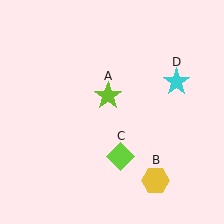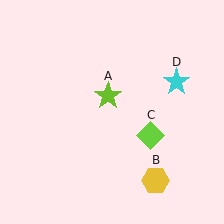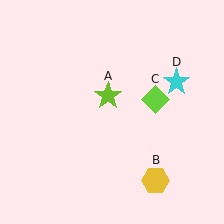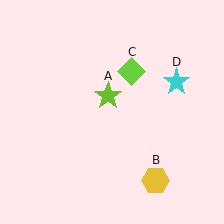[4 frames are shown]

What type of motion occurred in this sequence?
The lime diamond (object C) rotated counterclockwise around the center of the scene.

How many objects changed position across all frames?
1 object changed position: lime diamond (object C).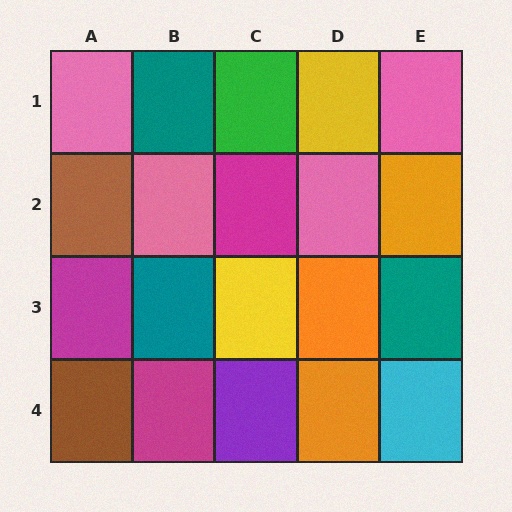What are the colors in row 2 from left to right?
Brown, pink, magenta, pink, orange.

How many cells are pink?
4 cells are pink.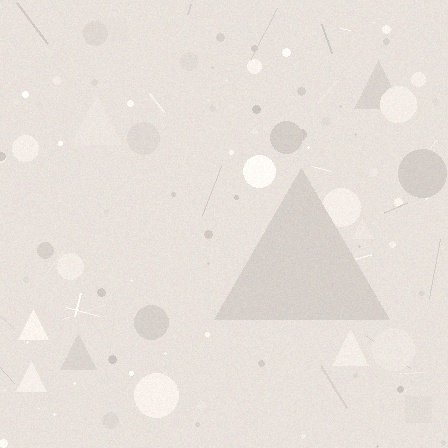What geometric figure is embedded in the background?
A triangle is embedded in the background.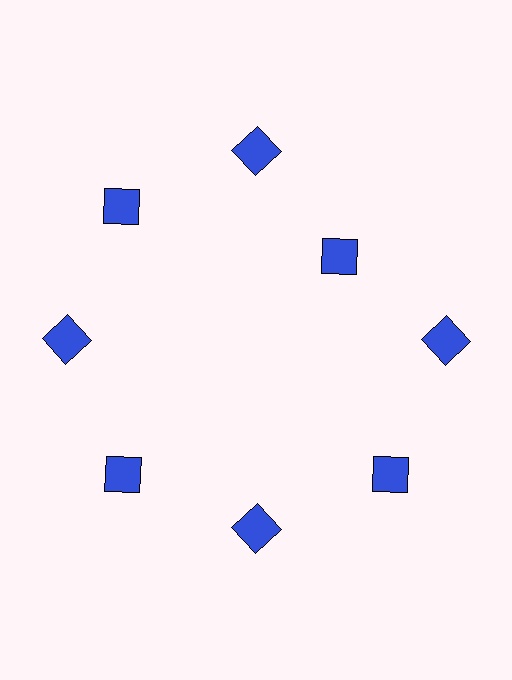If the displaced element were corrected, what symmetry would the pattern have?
It would have 8-fold rotational symmetry — the pattern would map onto itself every 45 degrees.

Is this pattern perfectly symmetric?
No. The 8 blue squares are arranged in a ring, but one element near the 2 o'clock position is pulled inward toward the center, breaking the 8-fold rotational symmetry.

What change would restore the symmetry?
The symmetry would be restored by moving it outward, back onto the ring so that all 8 squares sit at equal angles and equal distance from the center.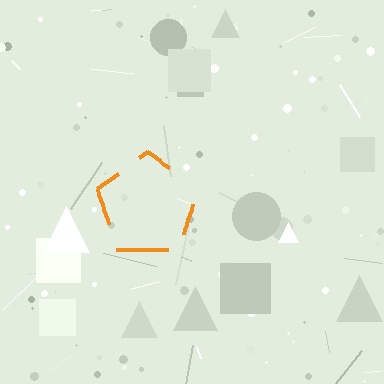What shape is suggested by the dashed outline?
The dashed outline suggests a pentagon.